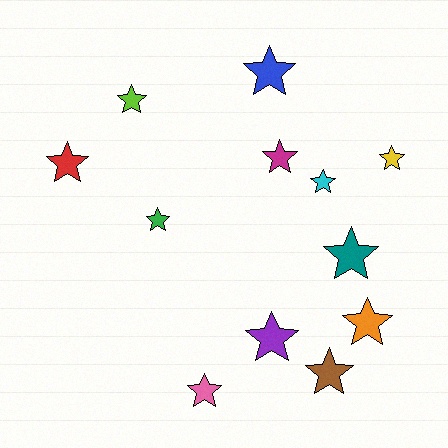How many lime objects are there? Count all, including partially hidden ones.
There is 1 lime object.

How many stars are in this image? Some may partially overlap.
There are 12 stars.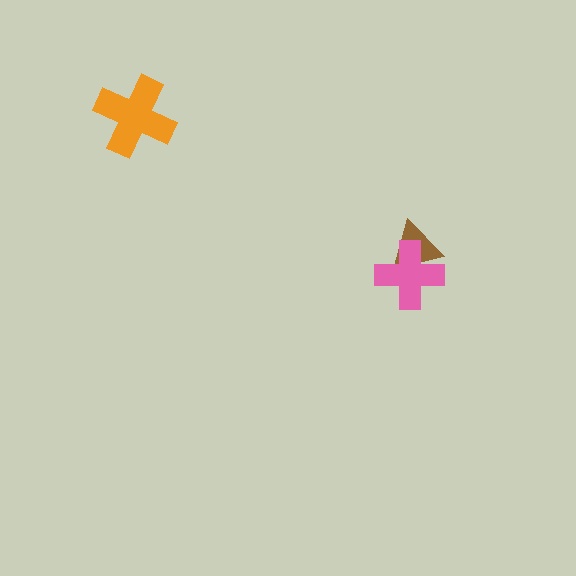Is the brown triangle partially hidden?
Yes, it is partially covered by another shape.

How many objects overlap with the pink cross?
1 object overlaps with the pink cross.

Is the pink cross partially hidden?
No, no other shape covers it.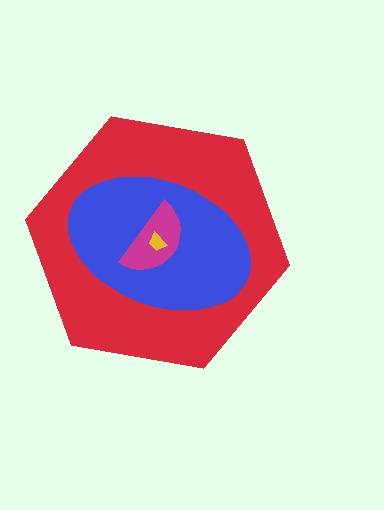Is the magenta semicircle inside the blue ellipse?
Yes.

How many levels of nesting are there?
4.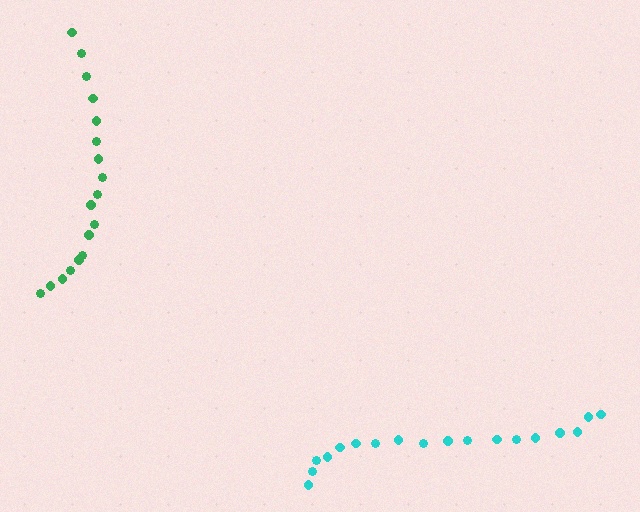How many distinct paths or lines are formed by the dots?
There are 2 distinct paths.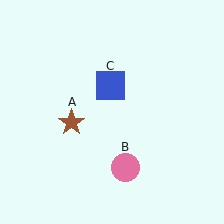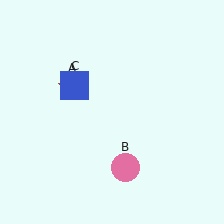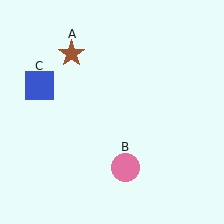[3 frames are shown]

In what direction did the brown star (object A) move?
The brown star (object A) moved up.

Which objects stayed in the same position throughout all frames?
Pink circle (object B) remained stationary.